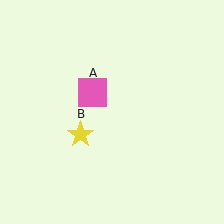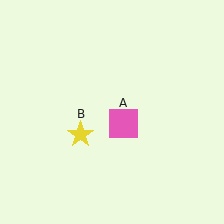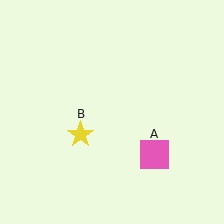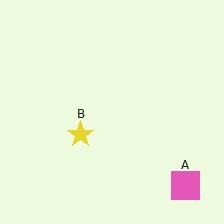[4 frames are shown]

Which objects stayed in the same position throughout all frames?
Yellow star (object B) remained stationary.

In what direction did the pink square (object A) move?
The pink square (object A) moved down and to the right.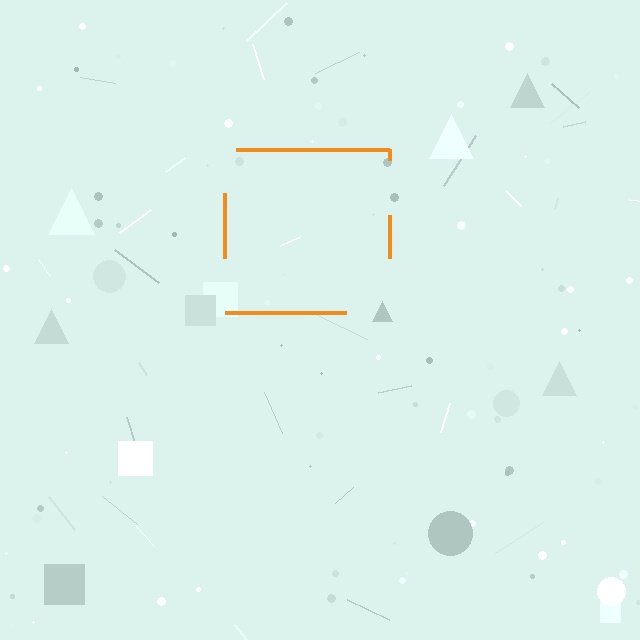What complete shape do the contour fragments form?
The contour fragments form a square.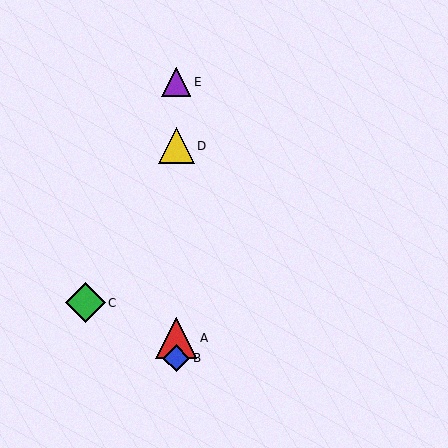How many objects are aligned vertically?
4 objects (A, B, D, E) are aligned vertically.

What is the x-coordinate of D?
Object D is at x≈176.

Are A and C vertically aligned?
No, A is at x≈177 and C is at x≈86.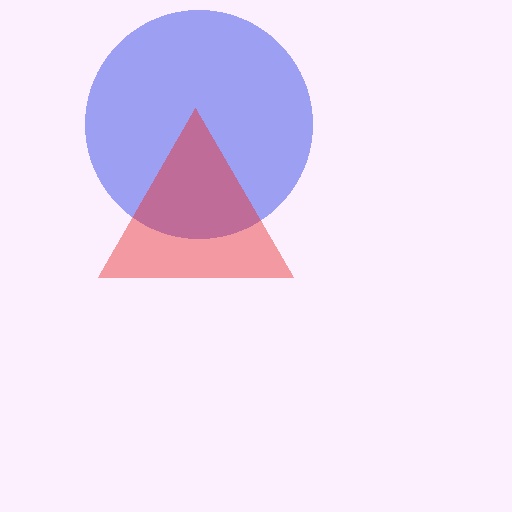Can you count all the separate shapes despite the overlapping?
Yes, there are 2 separate shapes.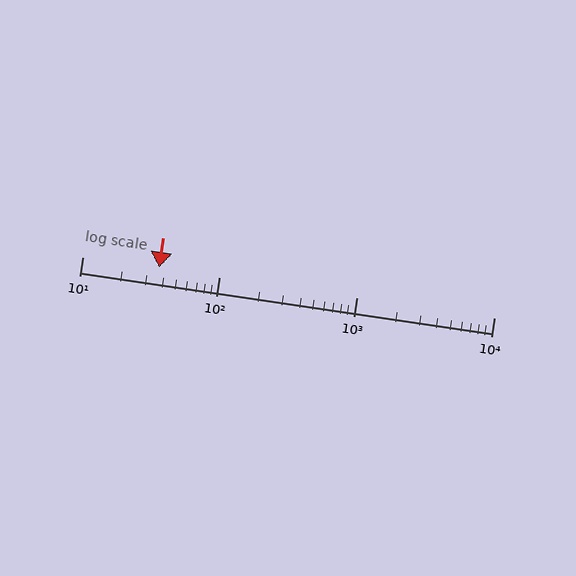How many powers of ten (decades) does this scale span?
The scale spans 3 decades, from 10 to 10000.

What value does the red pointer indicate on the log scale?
The pointer indicates approximately 36.